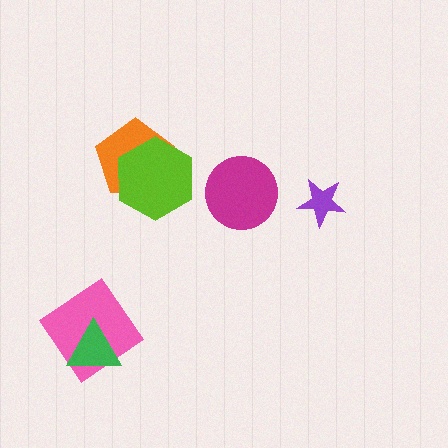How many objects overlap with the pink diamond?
1 object overlaps with the pink diamond.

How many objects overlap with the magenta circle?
0 objects overlap with the magenta circle.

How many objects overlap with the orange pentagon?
1 object overlaps with the orange pentagon.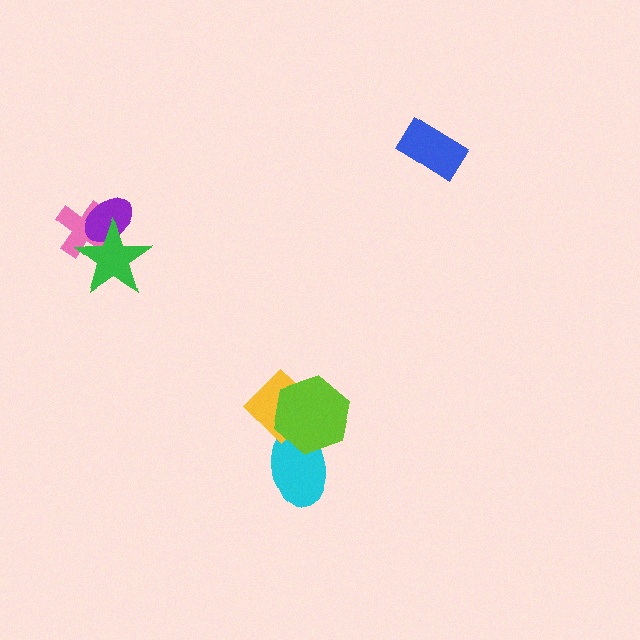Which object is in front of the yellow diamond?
The lime hexagon is in front of the yellow diamond.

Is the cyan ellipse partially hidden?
Yes, it is partially covered by another shape.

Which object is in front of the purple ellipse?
The green star is in front of the purple ellipse.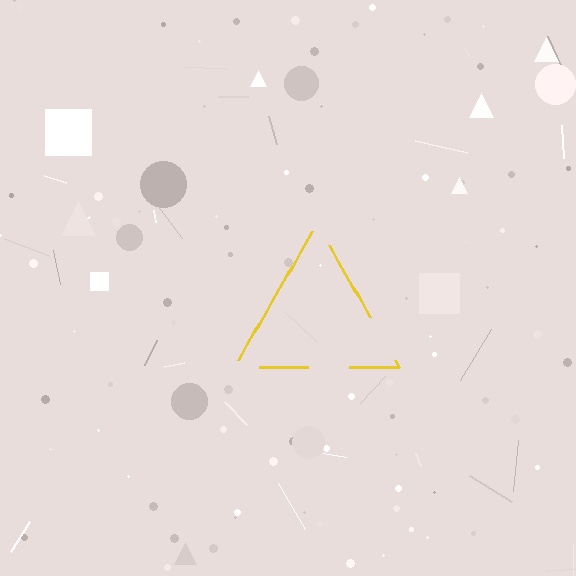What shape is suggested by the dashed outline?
The dashed outline suggests a triangle.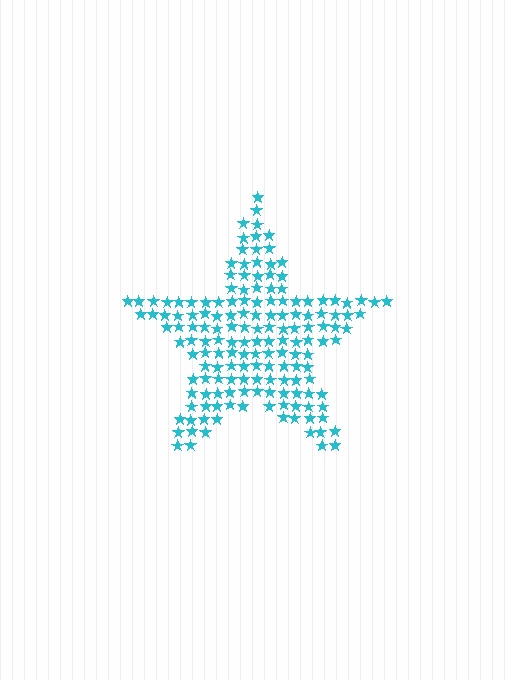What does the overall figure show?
The overall figure shows a star.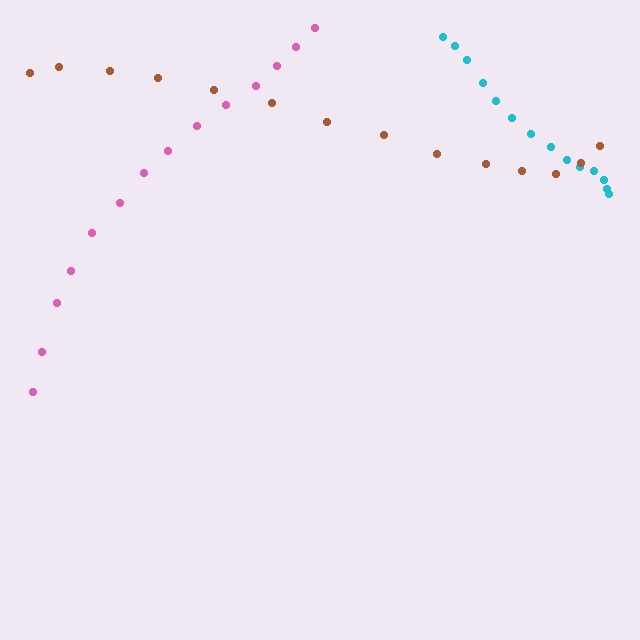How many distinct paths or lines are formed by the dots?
There are 3 distinct paths.